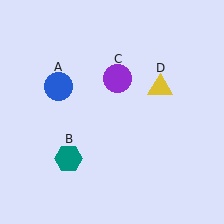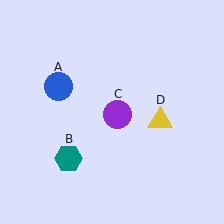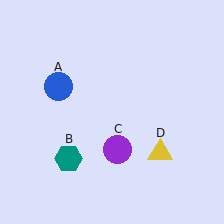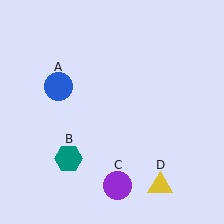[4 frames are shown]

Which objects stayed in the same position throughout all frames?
Blue circle (object A) and teal hexagon (object B) remained stationary.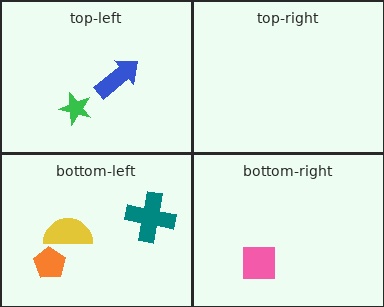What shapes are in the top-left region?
The green star, the blue arrow.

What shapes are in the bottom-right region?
The pink square.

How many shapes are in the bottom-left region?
3.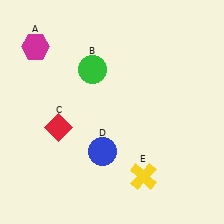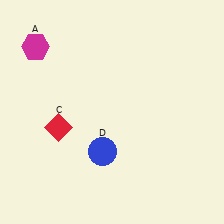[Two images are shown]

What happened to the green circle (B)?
The green circle (B) was removed in Image 2. It was in the top-left area of Image 1.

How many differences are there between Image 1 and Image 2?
There are 2 differences between the two images.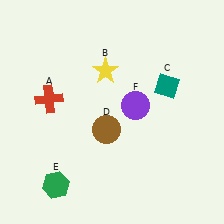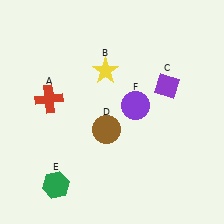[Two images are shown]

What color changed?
The diamond (C) changed from teal in Image 1 to purple in Image 2.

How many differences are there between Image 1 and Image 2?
There is 1 difference between the two images.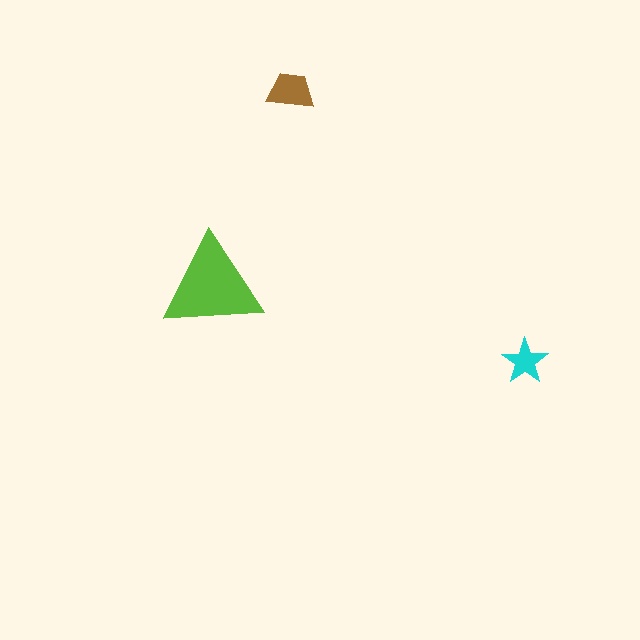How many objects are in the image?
There are 3 objects in the image.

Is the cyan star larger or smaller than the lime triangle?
Smaller.